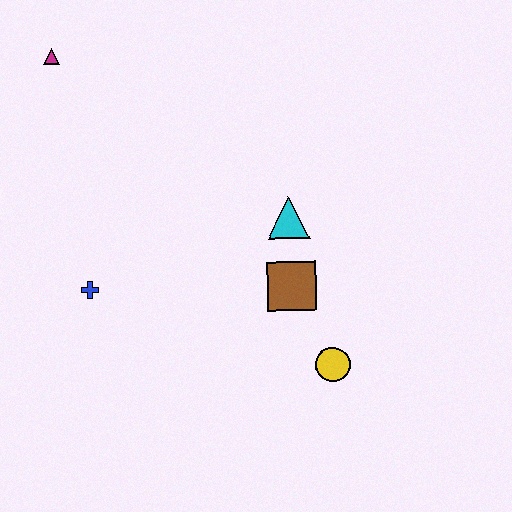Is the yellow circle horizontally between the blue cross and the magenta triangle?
No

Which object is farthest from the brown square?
The magenta triangle is farthest from the brown square.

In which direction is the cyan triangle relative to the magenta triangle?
The cyan triangle is to the right of the magenta triangle.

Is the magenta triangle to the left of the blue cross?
Yes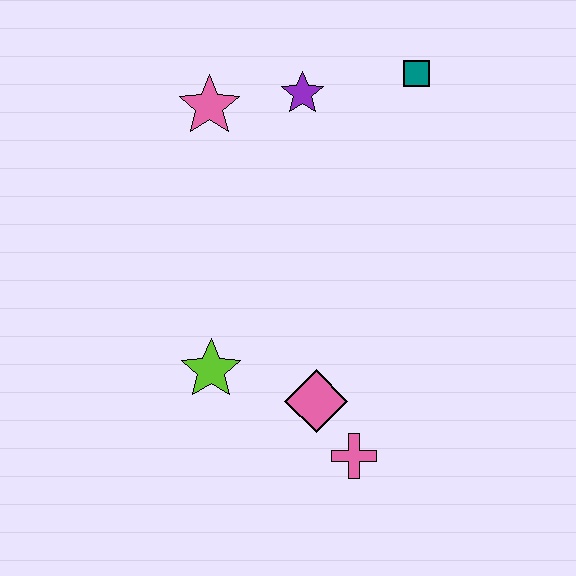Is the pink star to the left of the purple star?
Yes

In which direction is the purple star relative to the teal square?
The purple star is to the left of the teal square.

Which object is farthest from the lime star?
The teal square is farthest from the lime star.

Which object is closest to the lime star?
The pink diamond is closest to the lime star.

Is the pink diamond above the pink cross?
Yes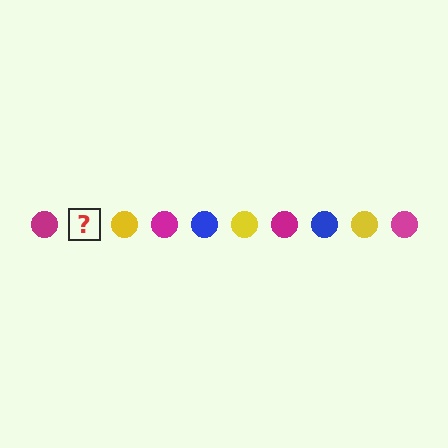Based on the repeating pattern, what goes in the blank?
The blank should be a blue circle.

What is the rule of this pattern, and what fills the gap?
The rule is that the pattern cycles through magenta, blue, yellow circles. The gap should be filled with a blue circle.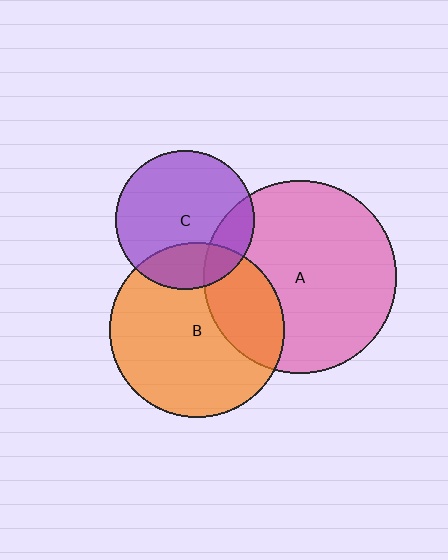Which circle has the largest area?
Circle A (pink).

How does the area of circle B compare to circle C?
Approximately 1.6 times.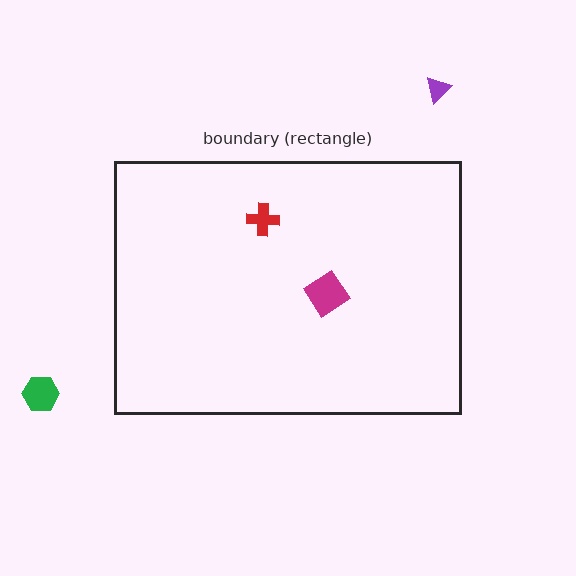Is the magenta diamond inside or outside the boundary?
Inside.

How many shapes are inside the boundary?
2 inside, 2 outside.